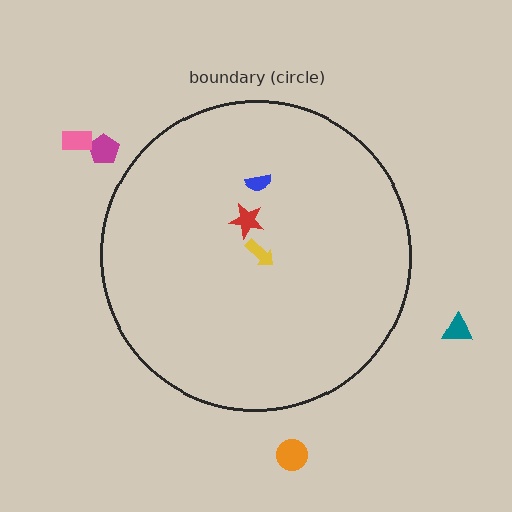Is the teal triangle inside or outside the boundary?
Outside.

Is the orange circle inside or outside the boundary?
Outside.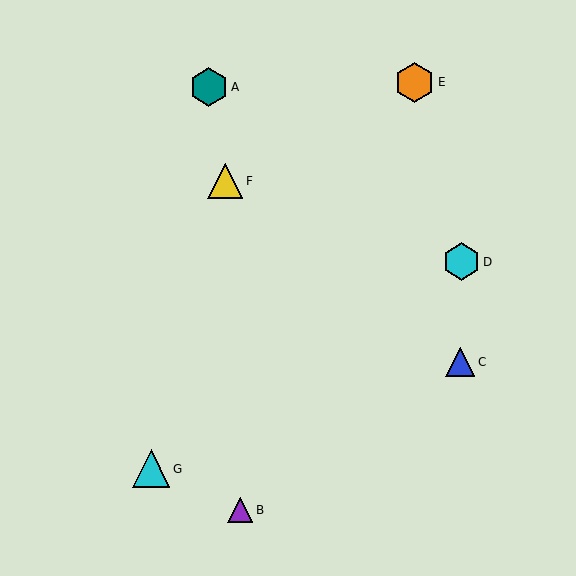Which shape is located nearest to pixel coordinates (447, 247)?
The cyan hexagon (labeled D) at (462, 262) is nearest to that location.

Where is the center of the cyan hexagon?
The center of the cyan hexagon is at (462, 262).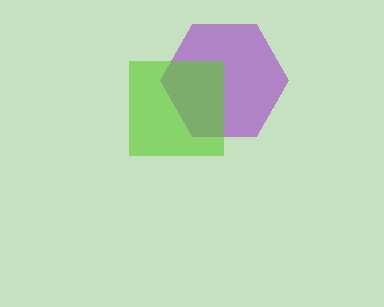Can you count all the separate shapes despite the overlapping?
Yes, there are 2 separate shapes.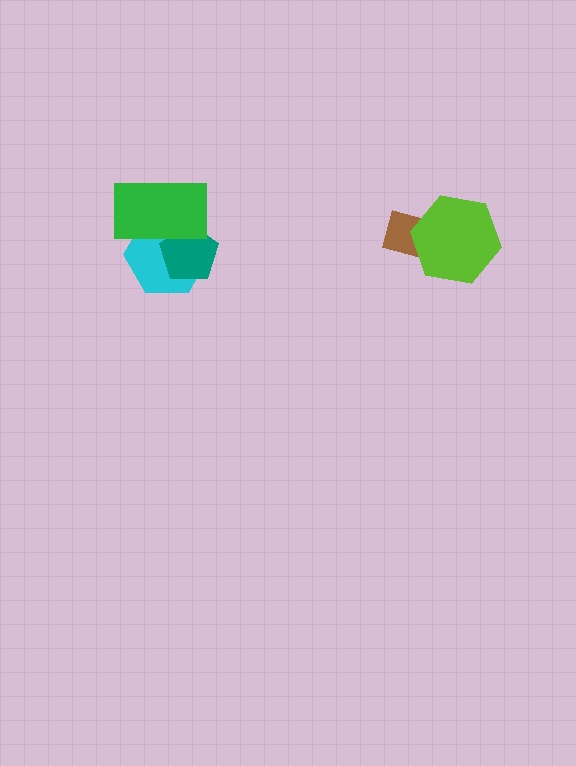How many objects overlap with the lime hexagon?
1 object overlaps with the lime hexagon.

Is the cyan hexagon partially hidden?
Yes, it is partially covered by another shape.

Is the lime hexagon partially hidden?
No, no other shape covers it.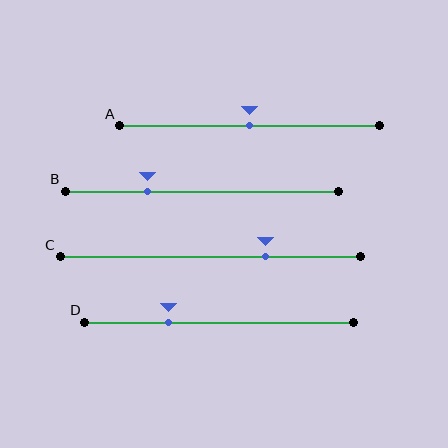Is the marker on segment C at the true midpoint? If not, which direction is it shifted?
No, the marker on segment C is shifted to the right by about 18% of the segment length.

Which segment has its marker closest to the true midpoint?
Segment A has its marker closest to the true midpoint.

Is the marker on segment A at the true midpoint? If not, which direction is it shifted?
Yes, the marker on segment A is at the true midpoint.